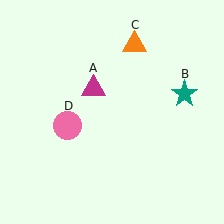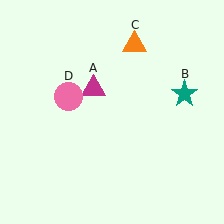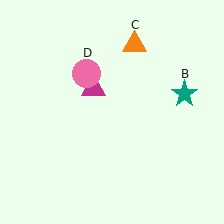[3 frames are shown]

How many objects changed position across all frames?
1 object changed position: pink circle (object D).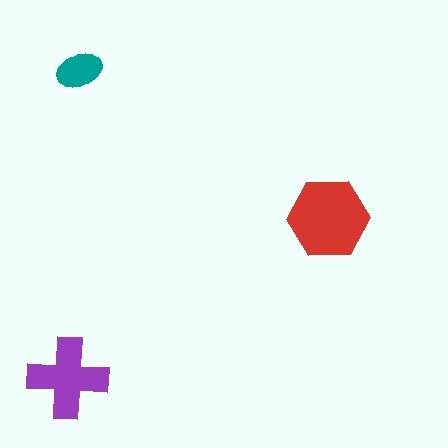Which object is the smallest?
The teal ellipse.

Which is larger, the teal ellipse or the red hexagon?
The red hexagon.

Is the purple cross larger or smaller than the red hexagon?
Smaller.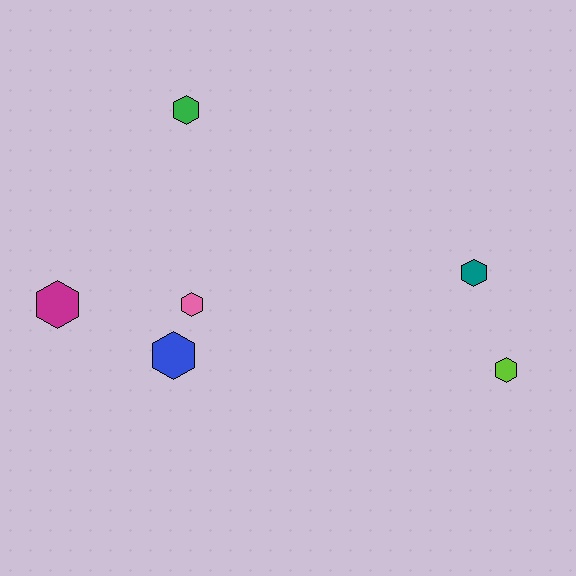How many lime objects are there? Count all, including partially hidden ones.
There is 1 lime object.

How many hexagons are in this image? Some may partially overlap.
There are 6 hexagons.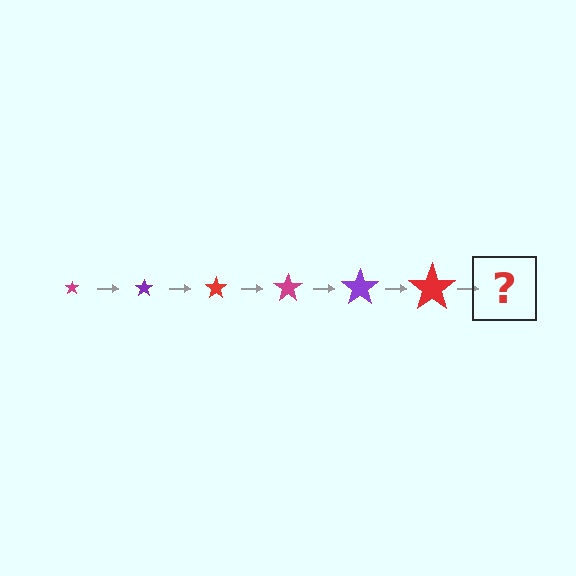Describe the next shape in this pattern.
It should be a magenta star, larger than the previous one.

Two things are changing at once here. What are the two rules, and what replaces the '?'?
The two rules are that the star grows larger each step and the color cycles through magenta, purple, and red. The '?' should be a magenta star, larger than the previous one.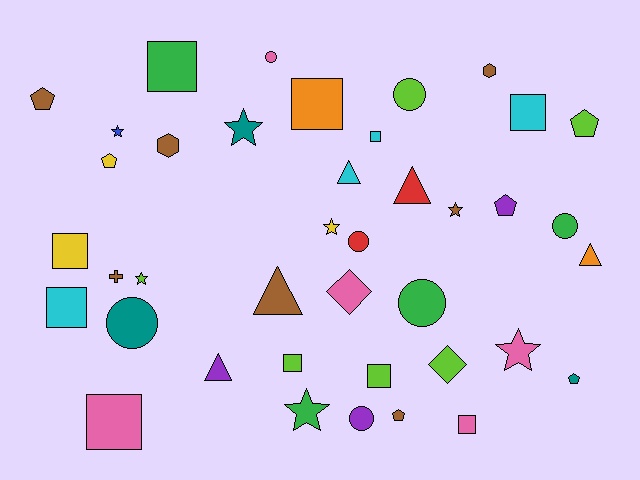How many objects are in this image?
There are 40 objects.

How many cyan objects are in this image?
There are 4 cyan objects.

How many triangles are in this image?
There are 5 triangles.